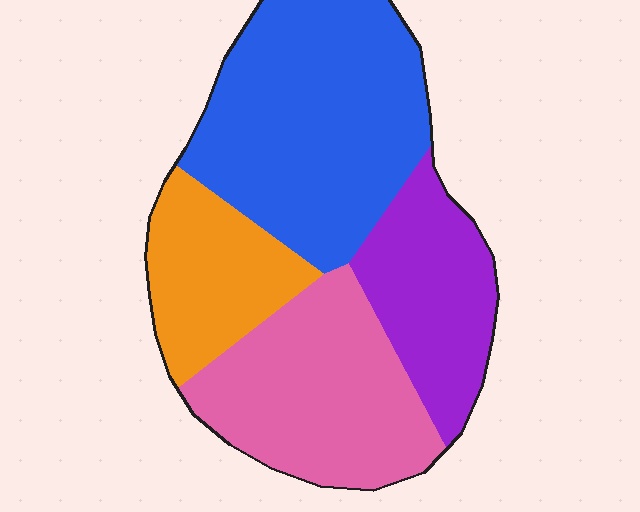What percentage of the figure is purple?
Purple covers 19% of the figure.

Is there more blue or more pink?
Blue.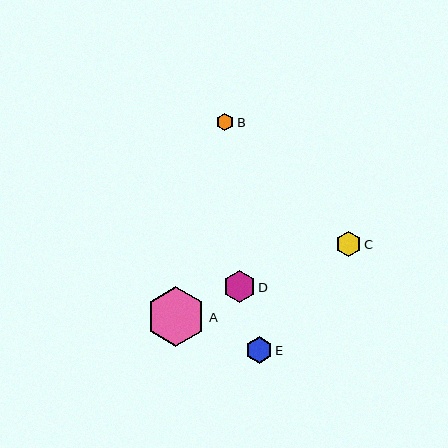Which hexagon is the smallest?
Hexagon B is the smallest with a size of approximately 17 pixels.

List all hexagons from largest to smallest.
From largest to smallest: A, D, E, C, B.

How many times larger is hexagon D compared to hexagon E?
Hexagon D is approximately 1.2 times the size of hexagon E.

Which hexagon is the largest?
Hexagon A is the largest with a size of approximately 60 pixels.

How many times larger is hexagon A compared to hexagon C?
Hexagon A is approximately 2.4 times the size of hexagon C.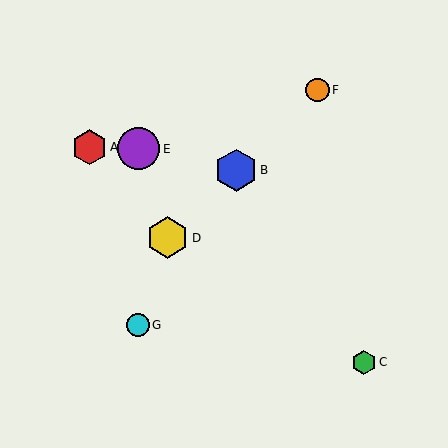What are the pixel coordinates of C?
Object C is at (364, 362).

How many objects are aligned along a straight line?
3 objects (B, D, F) are aligned along a straight line.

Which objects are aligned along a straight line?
Objects B, D, F are aligned along a straight line.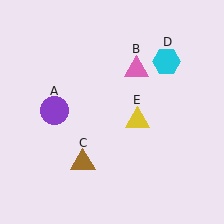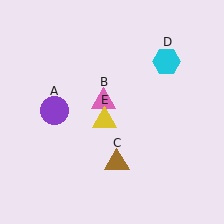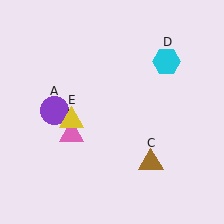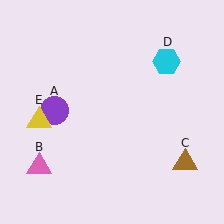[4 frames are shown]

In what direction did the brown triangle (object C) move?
The brown triangle (object C) moved right.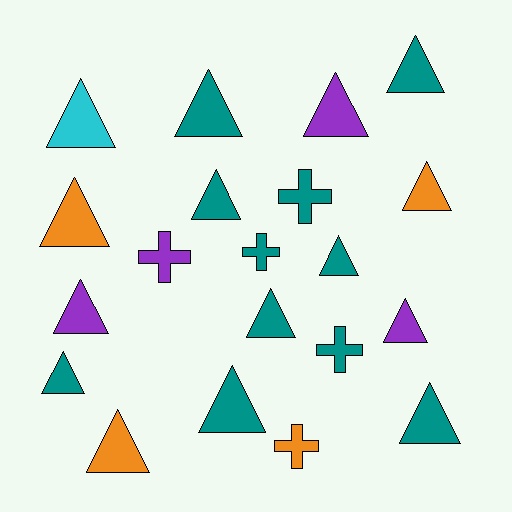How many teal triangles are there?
There are 8 teal triangles.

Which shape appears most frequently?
Triangle, with 15 objects.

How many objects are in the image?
There are 20 objects.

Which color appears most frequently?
Teal, with 11 objects.